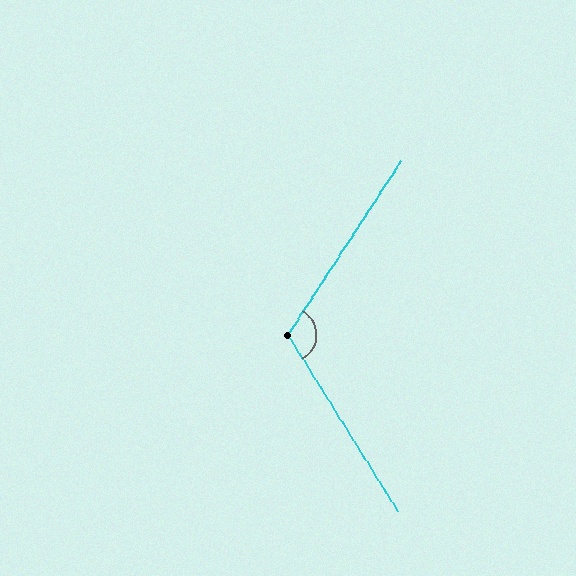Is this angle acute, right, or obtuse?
It is obtuse.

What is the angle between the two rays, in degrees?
Approximately 115 degrees.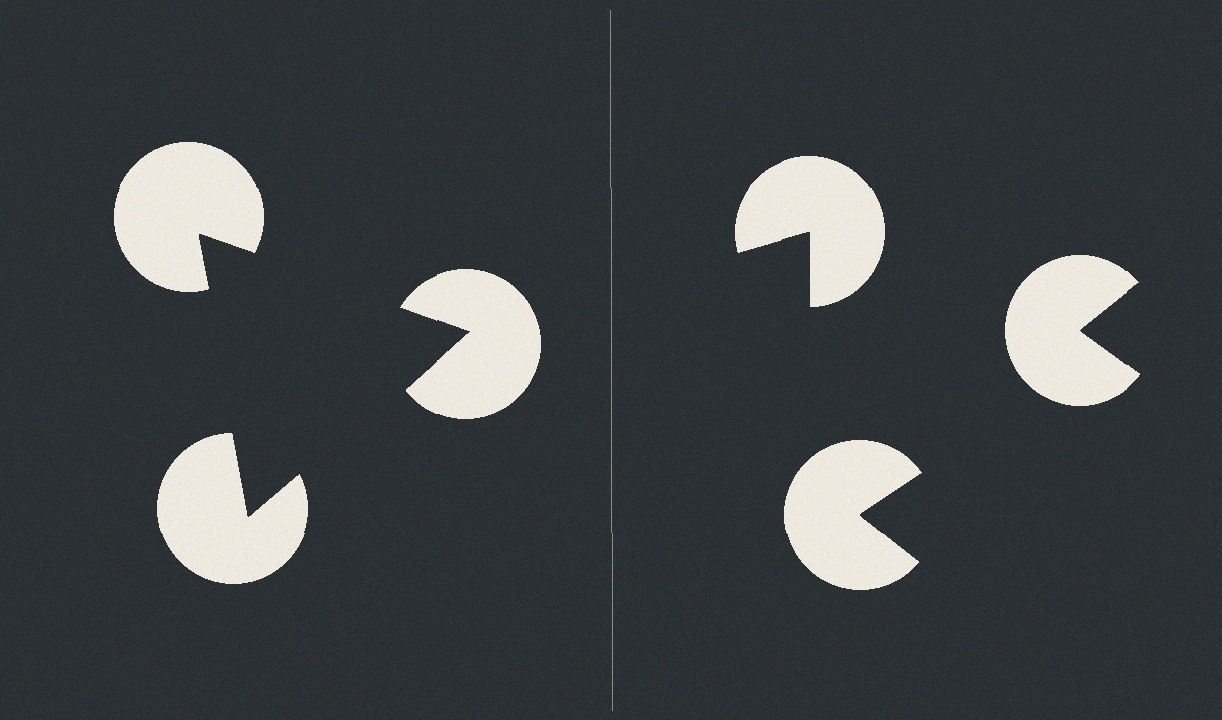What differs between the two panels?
The pac-man discs are positioned identically on both sides; only the wedge orientations differ. On the left they align to a triangle; on the right they are misaligned.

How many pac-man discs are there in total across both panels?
6 — 3 on each side.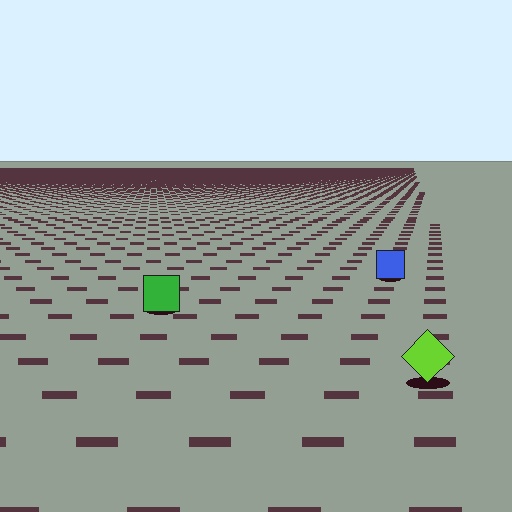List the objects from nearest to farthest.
From nearest to farthest: the lime diamond, the green square, the blue square.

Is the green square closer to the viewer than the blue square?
Yes. The green square is closer — you can tell from the texture gradient: the ground texture is coarser near it.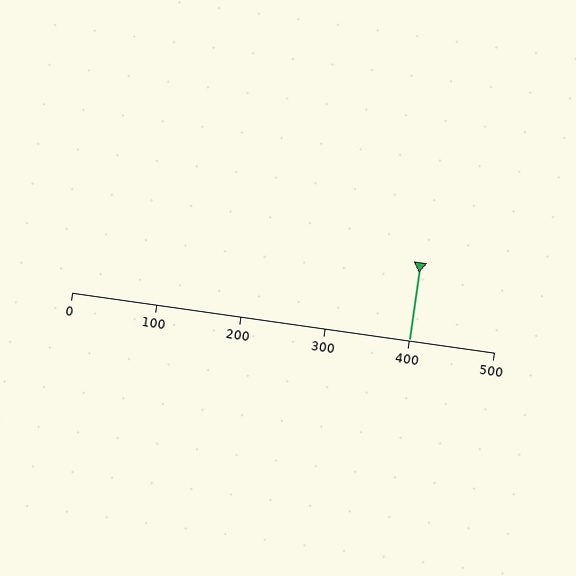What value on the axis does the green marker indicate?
The marker indicates approximately 400.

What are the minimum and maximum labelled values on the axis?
The axis runs from 0 to 500.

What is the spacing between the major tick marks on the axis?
The major ticks are spaced 100 apart.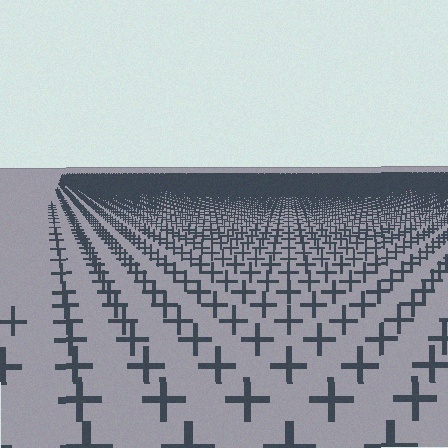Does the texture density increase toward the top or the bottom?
Density increases toward the top.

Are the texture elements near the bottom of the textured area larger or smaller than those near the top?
Larger. Near the bottom, elements are closer to the viewer and appear at a bigger on-screen size.